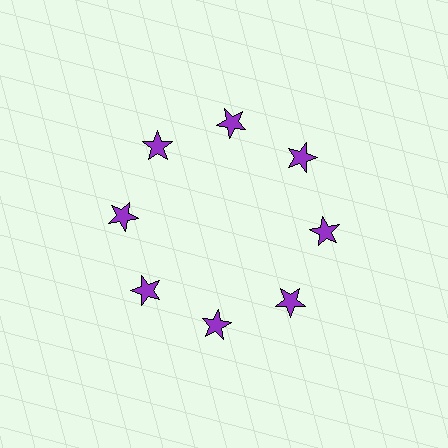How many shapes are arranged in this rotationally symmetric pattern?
There are 8 shapes, arranged in 8 groups of 1.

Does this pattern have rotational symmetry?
Yes, this pattern has 8-fold rotational symmetry. It looks the same after rotating 45 degrees around the center.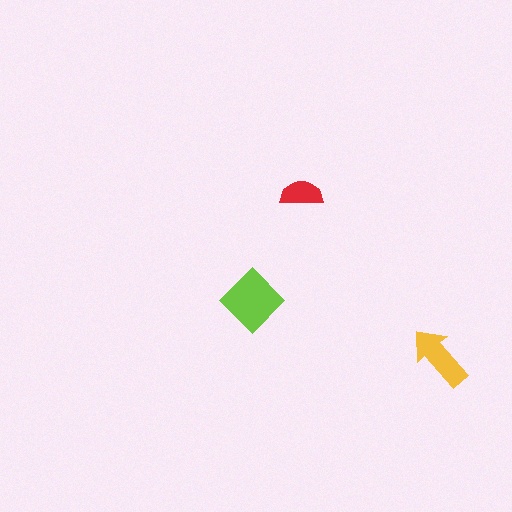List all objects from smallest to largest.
The red semicircle, the yellow arrow, the lime diamond.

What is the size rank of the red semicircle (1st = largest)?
3rd.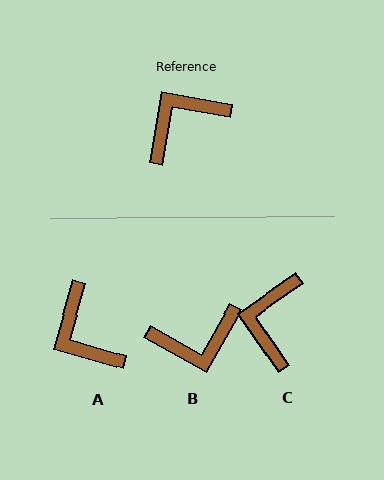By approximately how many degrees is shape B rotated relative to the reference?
Approximately 161 degrees counter-clockwise.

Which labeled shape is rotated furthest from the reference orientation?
B, about 161 degrees away.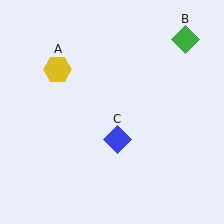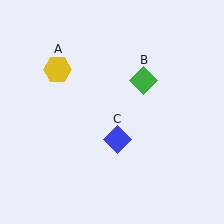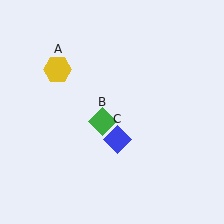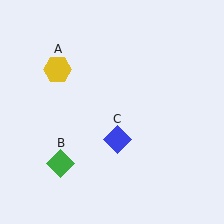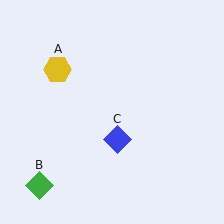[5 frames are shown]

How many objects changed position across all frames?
1 object changed position: green diamond (object B).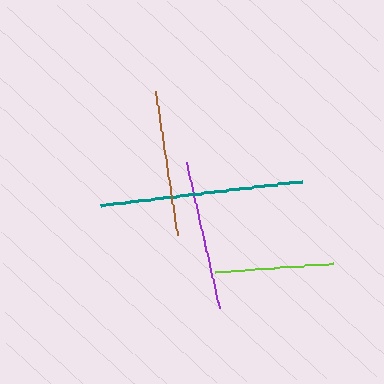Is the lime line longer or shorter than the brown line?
The brown line is longer than the lime line.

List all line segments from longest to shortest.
From longest to shortest: teal, purple, brown, lime.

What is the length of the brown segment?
The brown segment is approximately 145 pixels long.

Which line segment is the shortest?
The lime line is the shortest at approximately 118 pixels.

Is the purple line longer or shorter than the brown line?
The purple line is longer than the brown line.